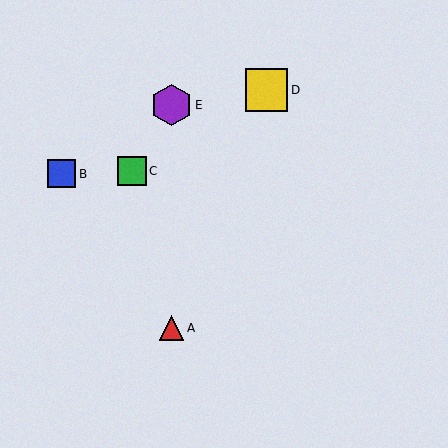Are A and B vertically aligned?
No, A is at x≈172 and B is at x≈62.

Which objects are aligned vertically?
Objects A, E are aligned vertically.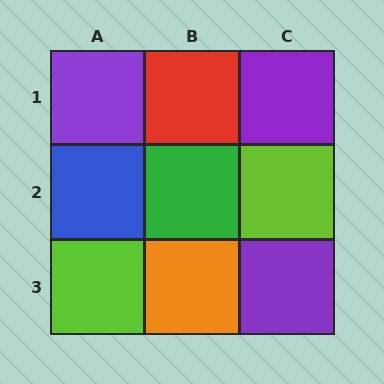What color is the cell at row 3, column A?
Lime.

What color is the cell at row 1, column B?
Red.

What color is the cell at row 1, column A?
Purple.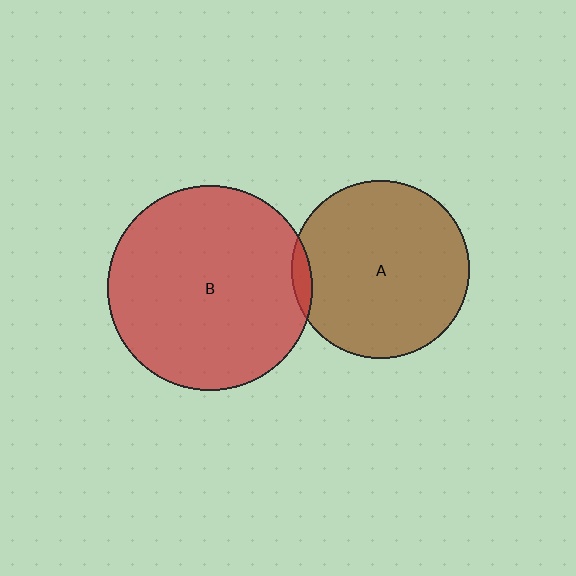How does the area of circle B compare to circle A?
Approximately 1.3 times.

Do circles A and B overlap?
Yes.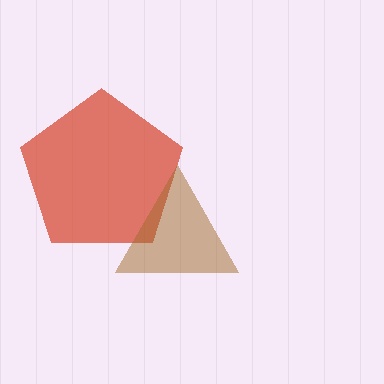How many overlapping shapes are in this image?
There are 2 overlapping shapes in the image.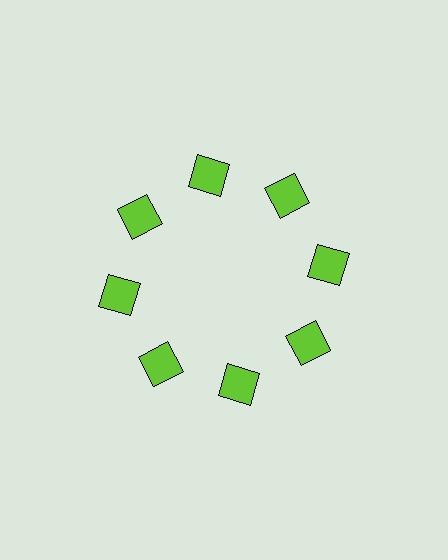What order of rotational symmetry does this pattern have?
This pattern has 8-fold rotational symmetry.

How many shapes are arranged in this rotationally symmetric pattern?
There are 8 shapes, arranged in 8 groups of 1.